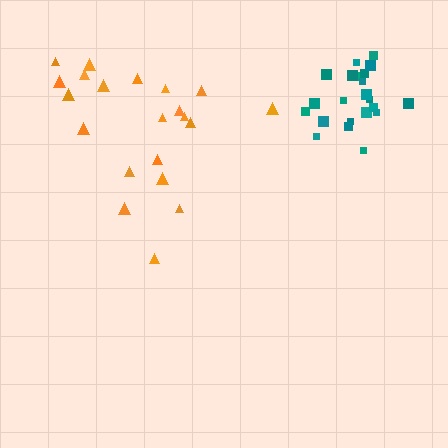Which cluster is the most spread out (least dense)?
Orange.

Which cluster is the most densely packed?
Teal.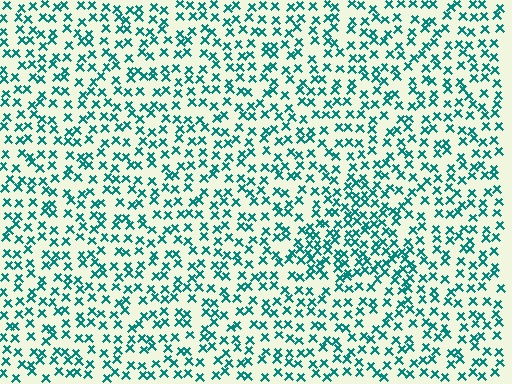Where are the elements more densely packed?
The elements are more densely packed inside the triangle boundary.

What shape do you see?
I see a triangle.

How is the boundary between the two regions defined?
The boundary is defined by a change in element density (approximately 1.7x ratio). All elements are the same color, size, and shape.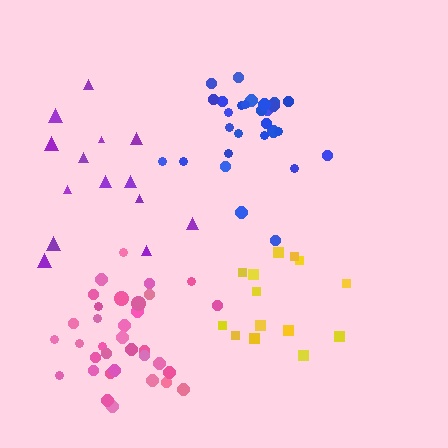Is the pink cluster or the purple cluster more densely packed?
Pink.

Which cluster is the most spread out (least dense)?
Purple.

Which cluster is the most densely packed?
Pink.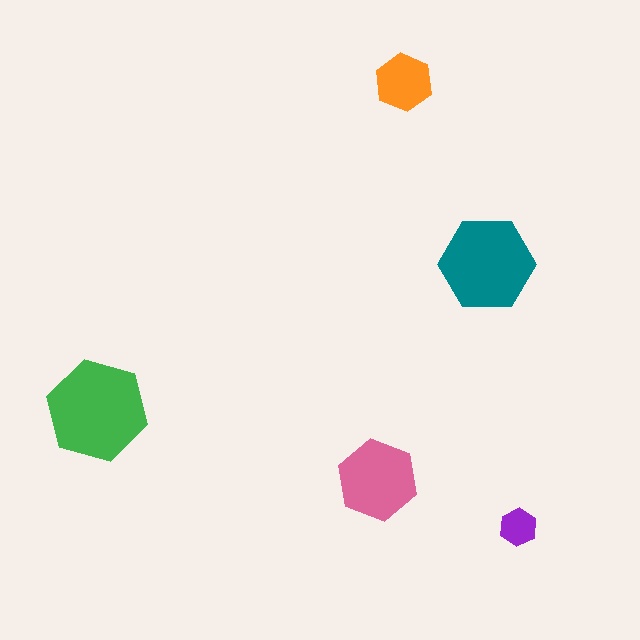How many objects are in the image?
There are 5 objects in the image.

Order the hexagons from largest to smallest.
the green one, the teal one, the pink one, the orange one, the purple one.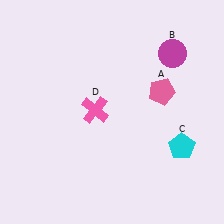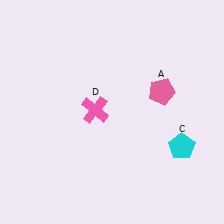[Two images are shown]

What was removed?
The magenta circle (B) was removed in Image 2.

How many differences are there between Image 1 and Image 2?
There is 1 difference between the two images.